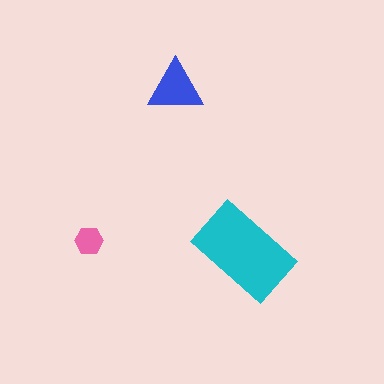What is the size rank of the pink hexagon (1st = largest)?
3rd.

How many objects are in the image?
There are 3 objects in the image.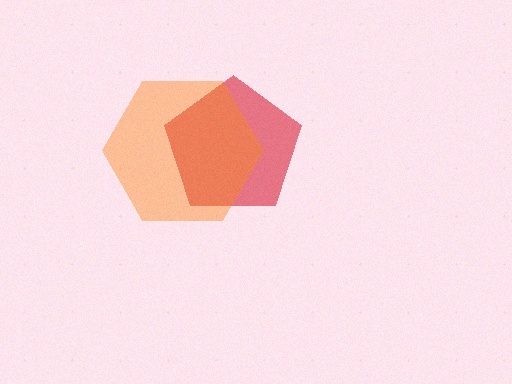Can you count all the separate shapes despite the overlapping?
Yes, there are 2 separate shapes.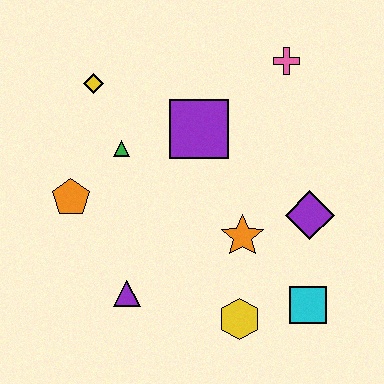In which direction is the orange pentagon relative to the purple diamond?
The orange pentagon is to the left of the purple diamond.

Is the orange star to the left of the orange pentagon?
No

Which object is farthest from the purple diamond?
The yellow diamond is farthest from the purple diamond.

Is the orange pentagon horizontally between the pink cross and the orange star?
No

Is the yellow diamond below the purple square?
No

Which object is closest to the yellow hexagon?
The cyan square is closest to the yellow hexagon.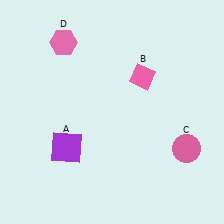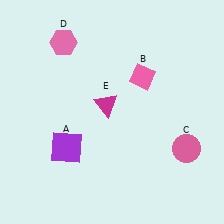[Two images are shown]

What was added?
A magenta triangle (E) was added in Image 2.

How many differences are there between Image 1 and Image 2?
There is 1 difference between the two images.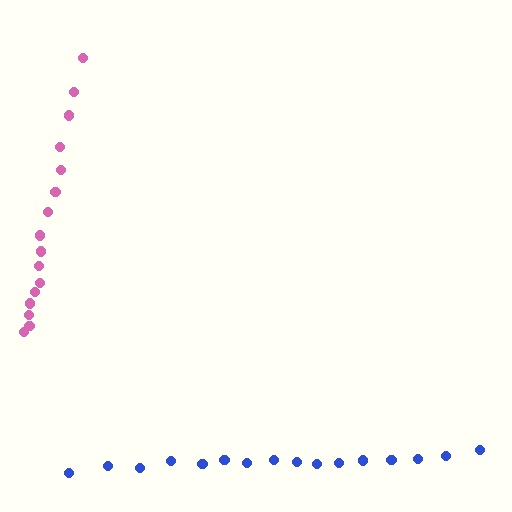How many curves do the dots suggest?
There are 2 distinct paths.